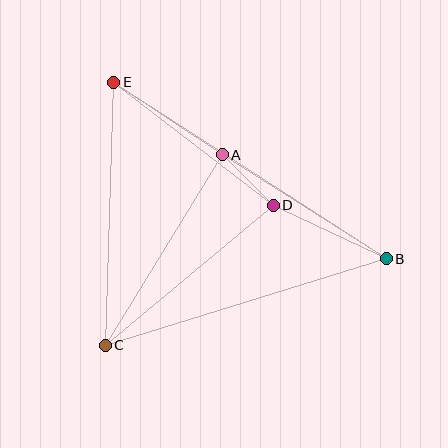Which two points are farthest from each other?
Points B and E are farthest from each other.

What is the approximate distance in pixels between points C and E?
The distance between C and E is approximately 263 pixels.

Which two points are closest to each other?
Points A and D are closest to each other.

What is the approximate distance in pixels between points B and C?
The distance between B and C is approximately 294 pixels.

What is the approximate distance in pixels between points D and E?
The distance between D and E is approximately 201 pixels.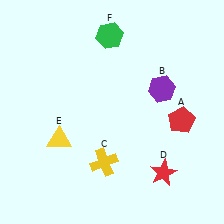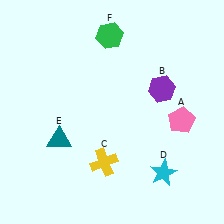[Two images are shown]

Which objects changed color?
A changed from red to pink. D changed from red to cyan. E changed from yellow to teal.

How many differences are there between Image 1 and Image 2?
There are 3 differences between the two images.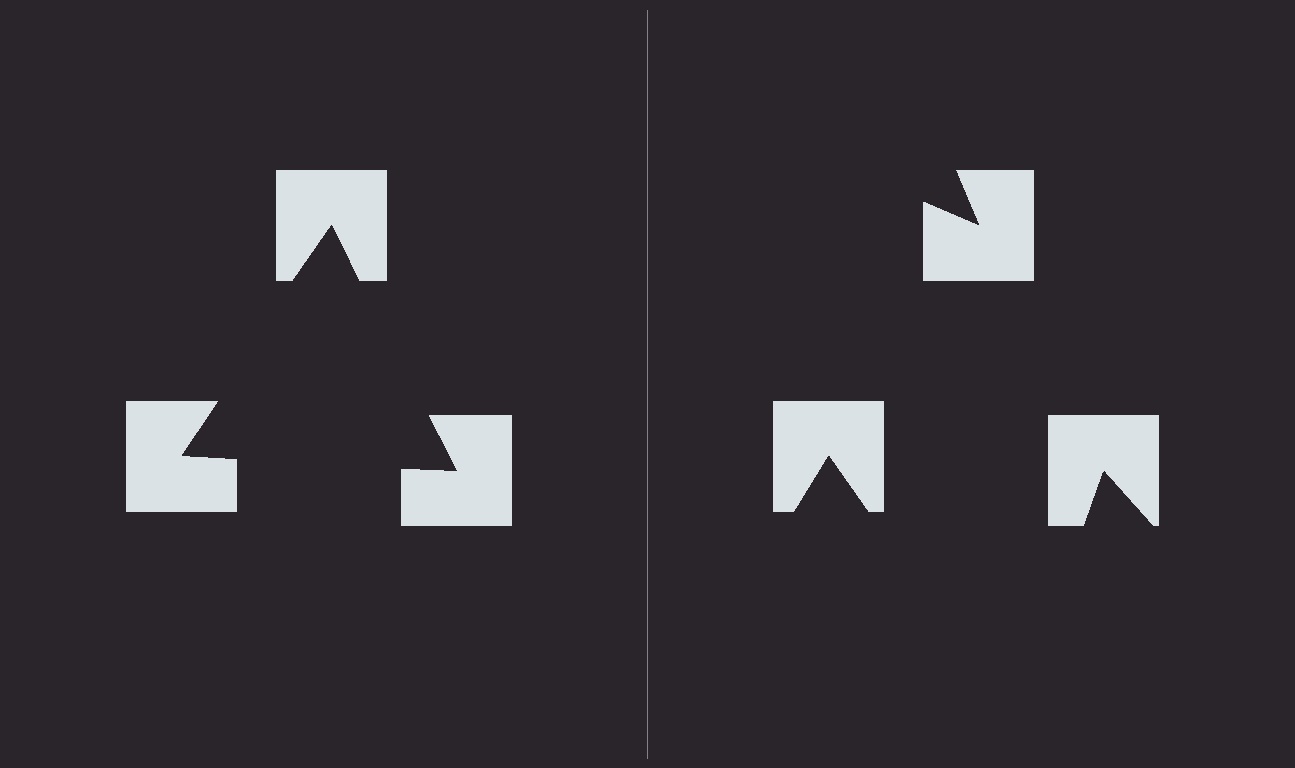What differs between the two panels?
The notched squares are positioned identically on both sides; only the wedge orientations differ. On the left they align to a triangle; on the right they are misaligned.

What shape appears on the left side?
An illusory triangle.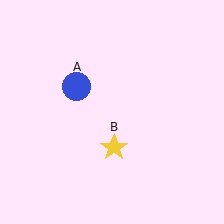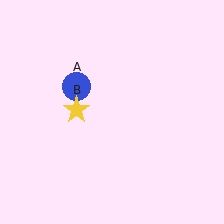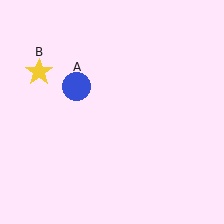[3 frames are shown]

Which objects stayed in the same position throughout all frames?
Blue circle (object A) remained stationary.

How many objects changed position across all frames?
1 object changed position: yellow star (object B).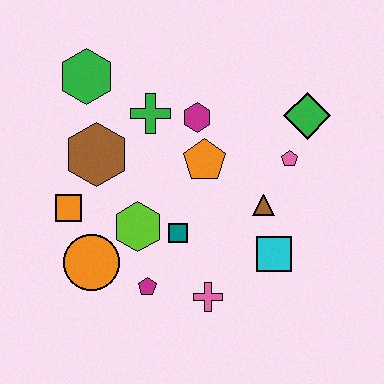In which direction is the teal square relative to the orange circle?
The teal square is to the right of the orange circle.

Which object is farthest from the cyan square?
The green hexagon is farthest from the cyan square.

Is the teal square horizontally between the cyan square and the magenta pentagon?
Yes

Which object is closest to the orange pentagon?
The magenta hexagon is closest to the orange pentagon.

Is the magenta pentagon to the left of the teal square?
Yes